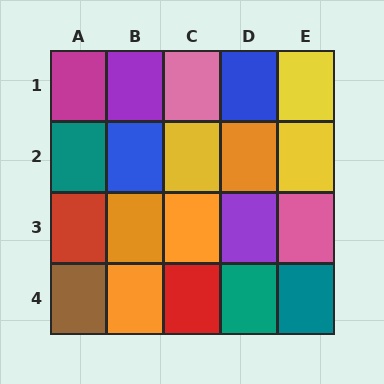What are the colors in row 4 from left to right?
Brown, orange, red, teal, teal.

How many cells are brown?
1 cell is brown.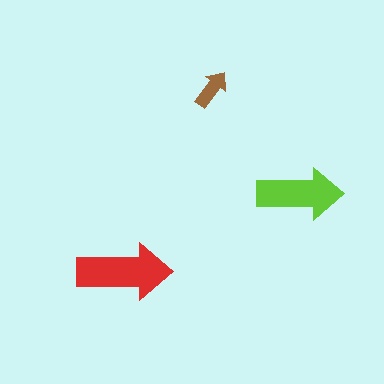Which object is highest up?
The brown arrow is topmost.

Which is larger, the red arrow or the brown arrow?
The red one.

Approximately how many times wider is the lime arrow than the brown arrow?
About 2 times wider.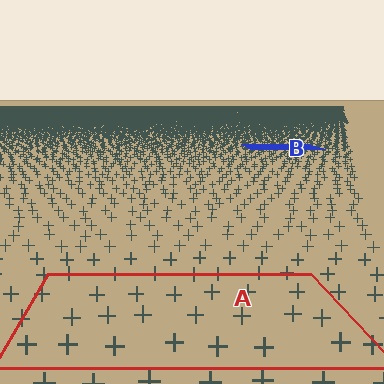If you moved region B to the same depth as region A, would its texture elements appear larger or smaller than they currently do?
They would appear larger. At a closer depth, the same texture elements are projected at a bigger on-screen size.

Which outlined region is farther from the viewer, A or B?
Region B is farther from the viewer — the texture elements inside it appear smaller and more densely packed.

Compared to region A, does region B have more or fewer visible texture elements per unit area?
Region B has more texture elements per unit area — they are packed more densely because it is farther away.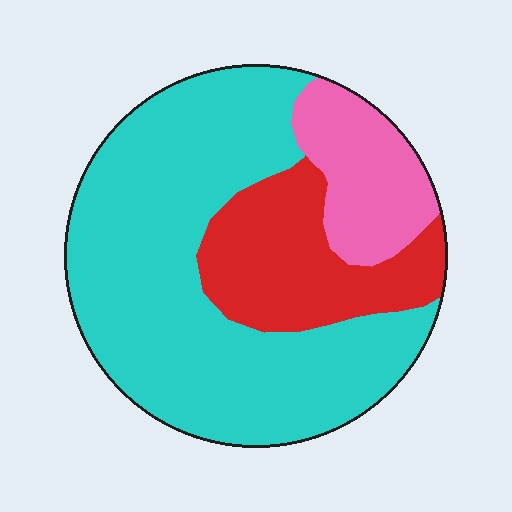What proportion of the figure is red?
Red covers roughly 20% of the figure.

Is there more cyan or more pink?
Cyan.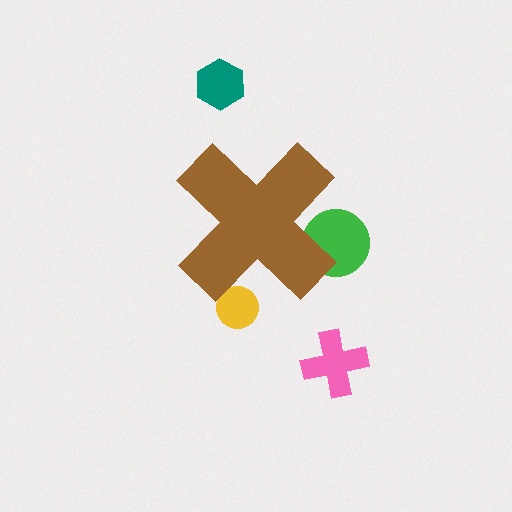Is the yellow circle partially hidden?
Yes, the yellow circle is partially hidden behind the brown cross.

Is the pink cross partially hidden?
No, the pink cross is fully visible.